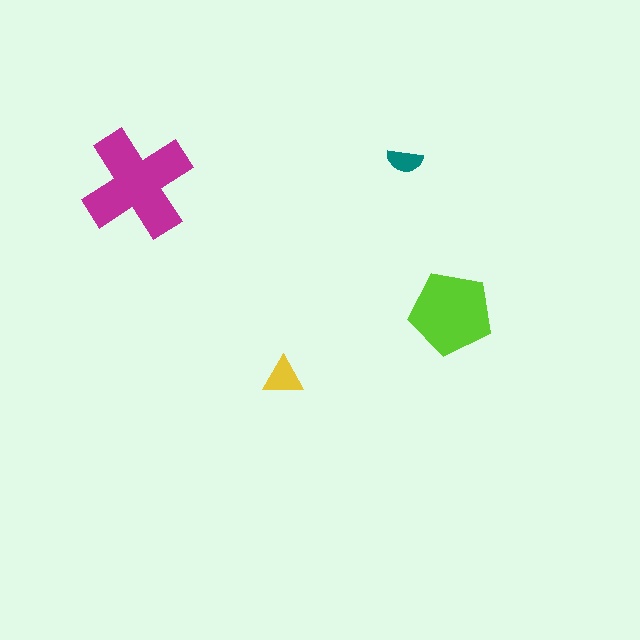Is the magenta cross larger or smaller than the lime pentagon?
Larger.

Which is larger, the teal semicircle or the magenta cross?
The magenta cross.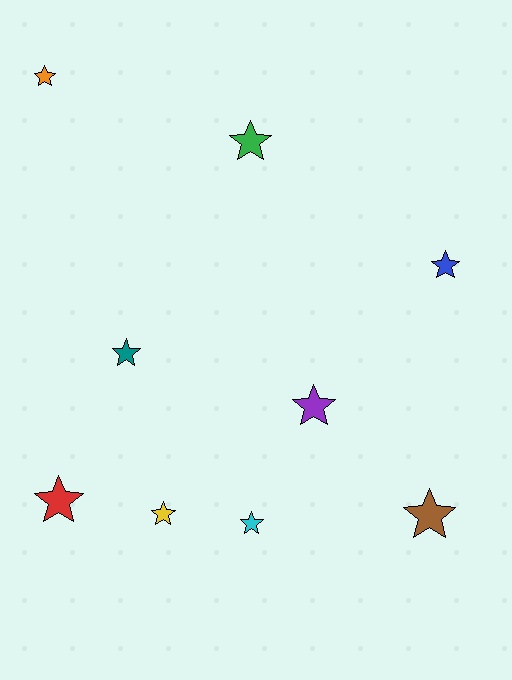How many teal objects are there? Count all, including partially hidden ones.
There is 1 teal object.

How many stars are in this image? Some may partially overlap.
There are 9 stars.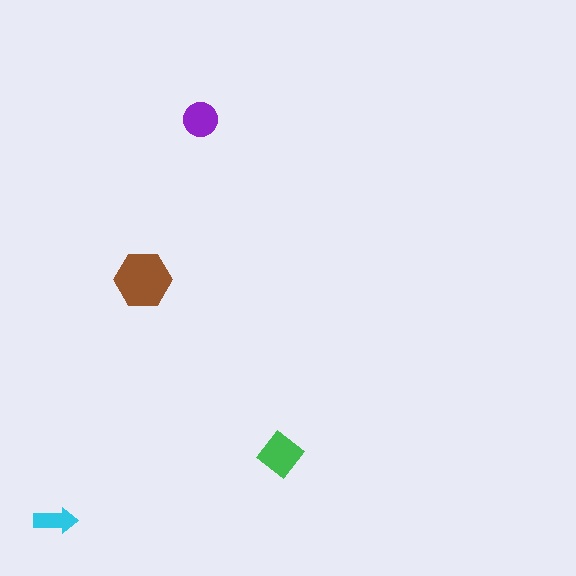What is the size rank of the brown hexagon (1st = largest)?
1st.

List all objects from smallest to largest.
The cyan arrow, the purple circle, the green diamond, the brown hexagon.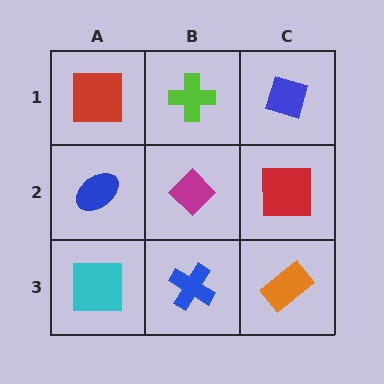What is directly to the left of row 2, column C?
A magenta diamond.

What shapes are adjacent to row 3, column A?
A blue ellipse (row 2, column A), a blue cross (row 3, column B).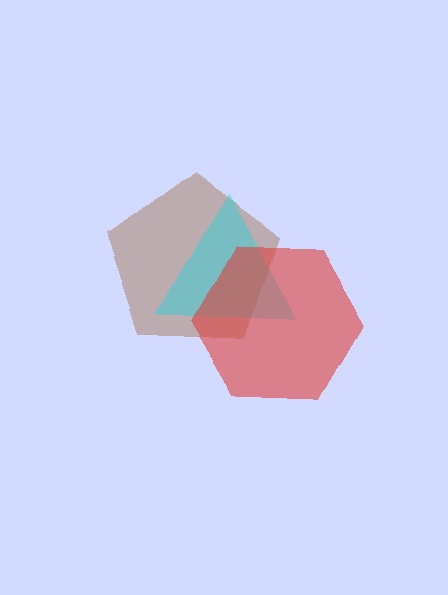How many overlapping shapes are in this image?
There are 3 overlapping shapes in the image.